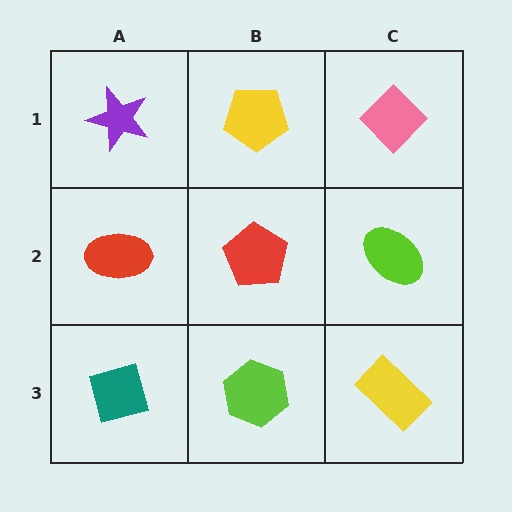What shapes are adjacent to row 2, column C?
A pink diamond (row 1, column C), a yellow rectangle (row 3, column C), a red pentagon (row 2, column B).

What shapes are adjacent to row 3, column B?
A red pentagon (row 2, column B), a teal square (row 3, column A), a yellow rectangle (row 3, column C).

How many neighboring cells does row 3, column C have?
2.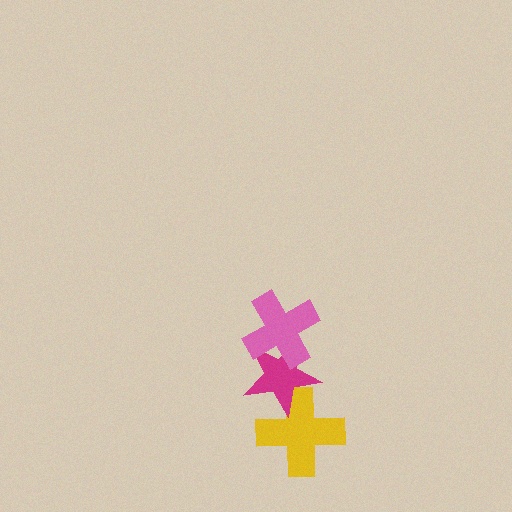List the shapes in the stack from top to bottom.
From top to bottom: the pink cross, the magenta star, the yellow cross.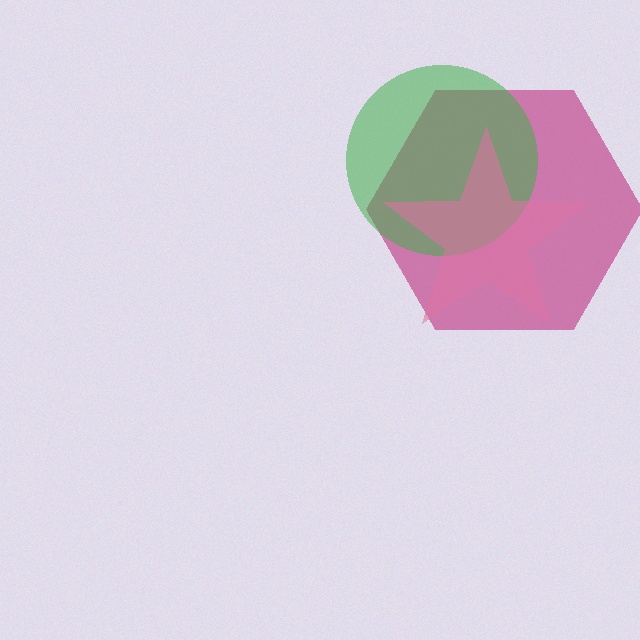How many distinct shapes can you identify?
There are 3 distinct shapes: a magenta hexagon, a green circle, a pink star.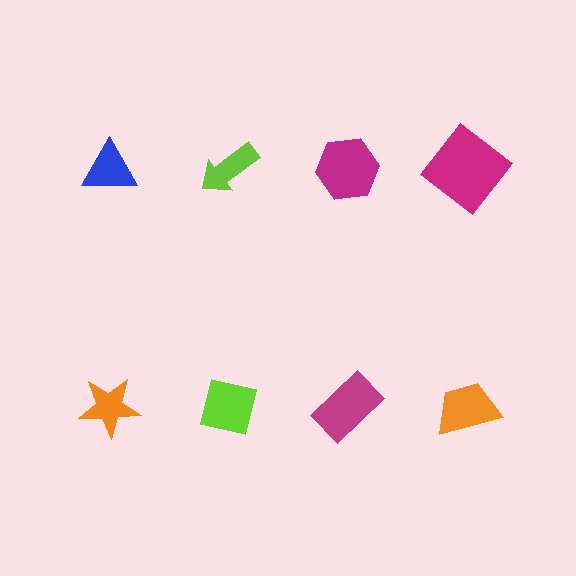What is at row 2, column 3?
A magenta rectangle.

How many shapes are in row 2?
4 shapes.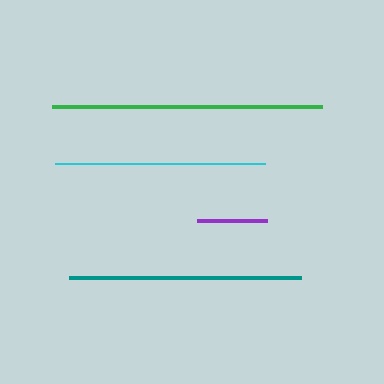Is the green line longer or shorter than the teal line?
The green line is longer than the teal line.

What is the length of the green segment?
The green segment is approximately 270 pixels long.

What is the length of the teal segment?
The teal segment is approximately 232 pixels long.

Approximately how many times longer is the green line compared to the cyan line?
The green line is approximately 1.3 times the length of the cyan line.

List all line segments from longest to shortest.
From longest to shortest: green, teal, cyan, purple.